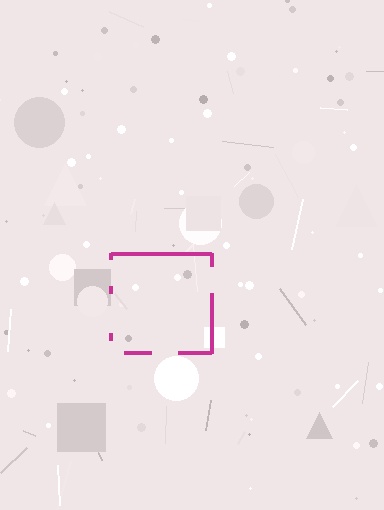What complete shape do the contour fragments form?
The contour fragments form a square.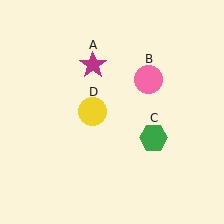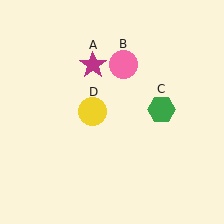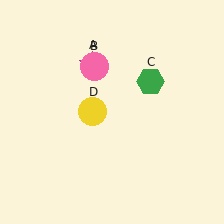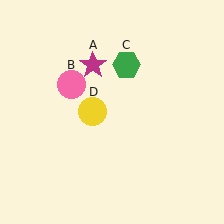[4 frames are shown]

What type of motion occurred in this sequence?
The pink circle (object B), green hexagon (object C) rotated counterclockwise around the center of the scene.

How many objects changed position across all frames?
2 objects changed position: pink circle (object B), green hexagon (object C).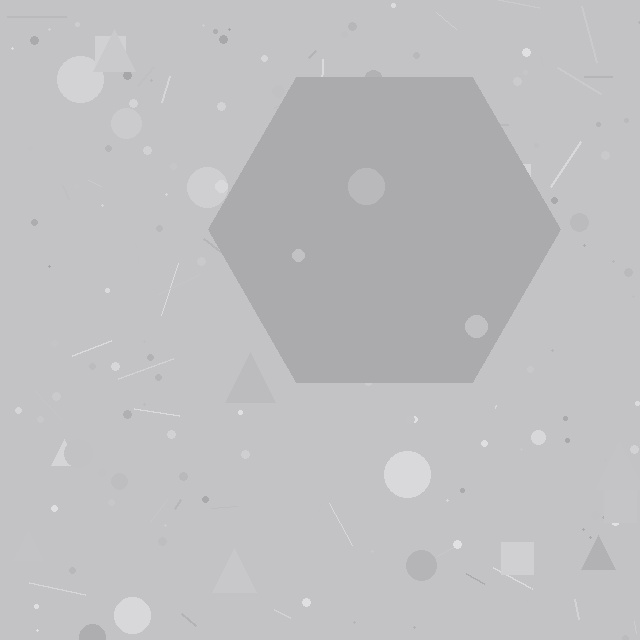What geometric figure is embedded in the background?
A hexagon is embedded in the background.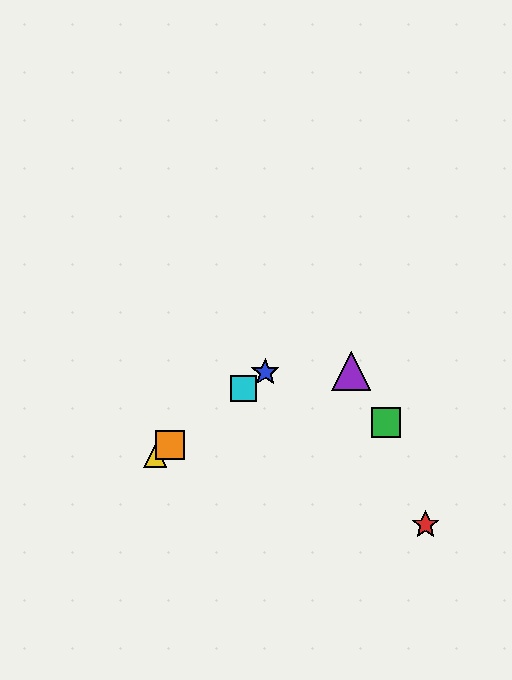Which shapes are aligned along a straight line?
The blue star, the yellow triangle, the orange square, the cyan square are aligned along a straight line.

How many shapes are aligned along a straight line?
4 shapes (the blue star, the yellow triangle, the orange square, the cyan square) are aligned along a straight line.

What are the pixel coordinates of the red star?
The red star is at (426, 525).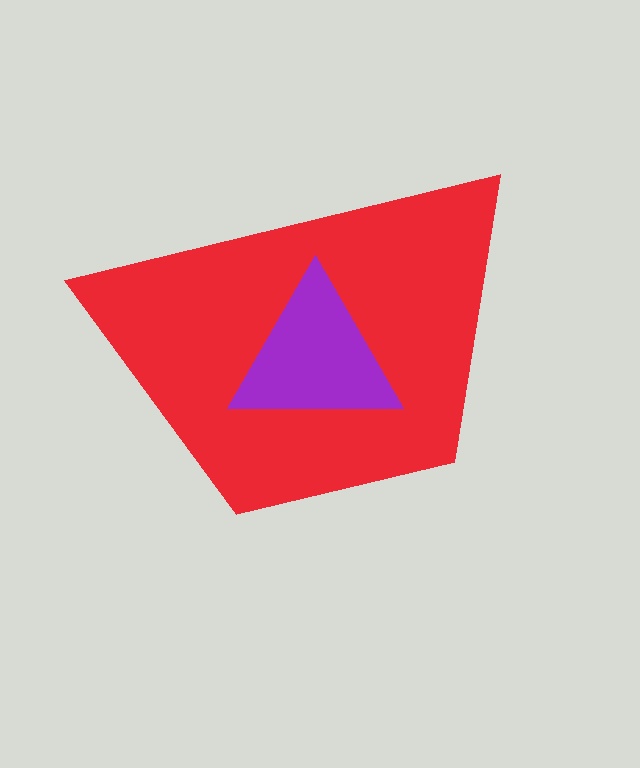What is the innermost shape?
The purple triangle.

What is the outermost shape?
The red trapezoid.